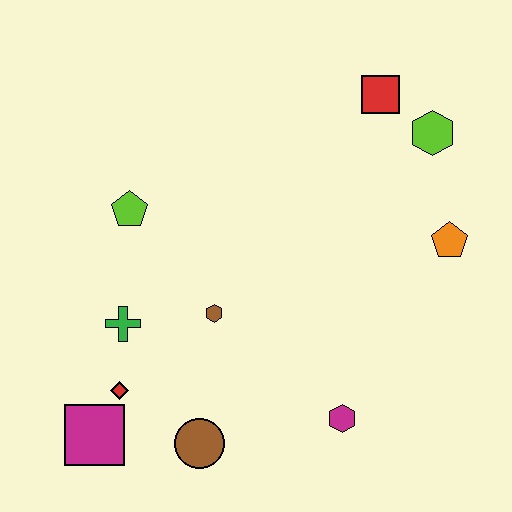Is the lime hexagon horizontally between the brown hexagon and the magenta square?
No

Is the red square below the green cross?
No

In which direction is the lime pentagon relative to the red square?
The lime pentagon is to the left of the red square.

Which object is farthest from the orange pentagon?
The magenta square is farthest from the orange pentagon.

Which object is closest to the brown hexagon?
The green cross is closest to the brown hexagon.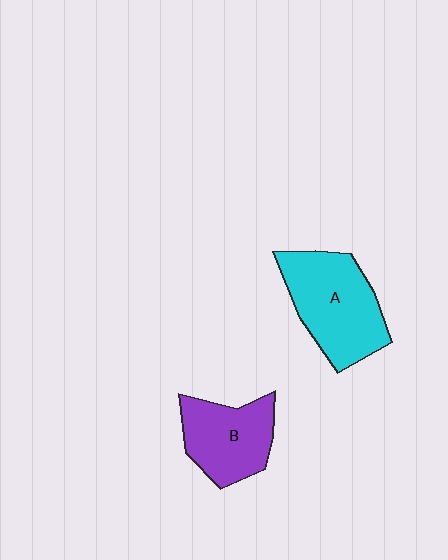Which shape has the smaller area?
Shape B (purple).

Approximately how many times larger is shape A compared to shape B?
Approximately 1.3 times.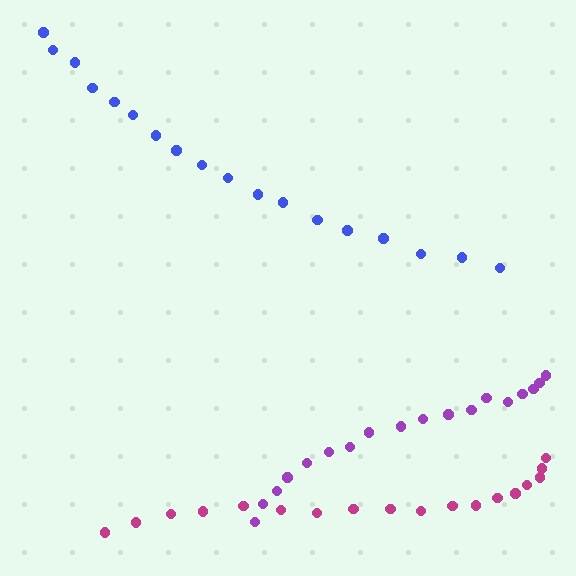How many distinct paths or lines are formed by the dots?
There are 3 distinct paths.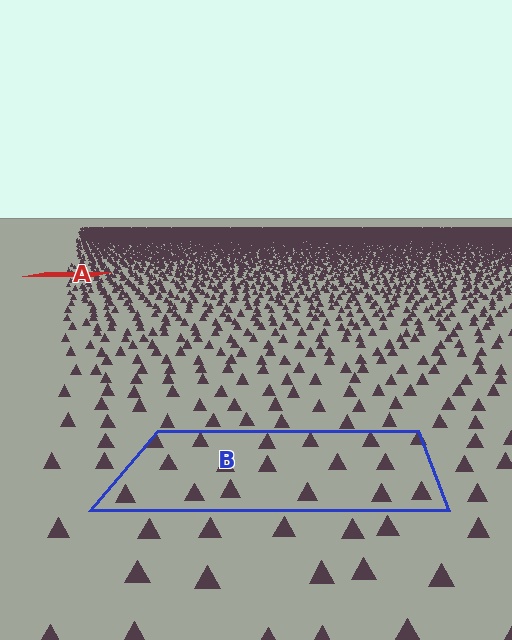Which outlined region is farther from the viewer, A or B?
Region A is farther from the viewer — the texture elements inside it appear smaller and more densely packed.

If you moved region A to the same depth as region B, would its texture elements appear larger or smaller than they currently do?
They would appear larger. At a closer depth, the same texture elements are projected at a bigger on-screen size.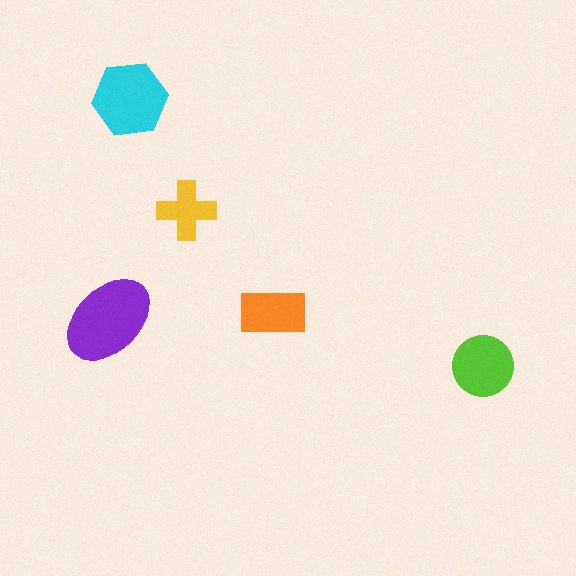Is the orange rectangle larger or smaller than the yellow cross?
Larger.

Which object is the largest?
The purple ellipse.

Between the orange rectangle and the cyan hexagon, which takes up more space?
The cyan hexagon.